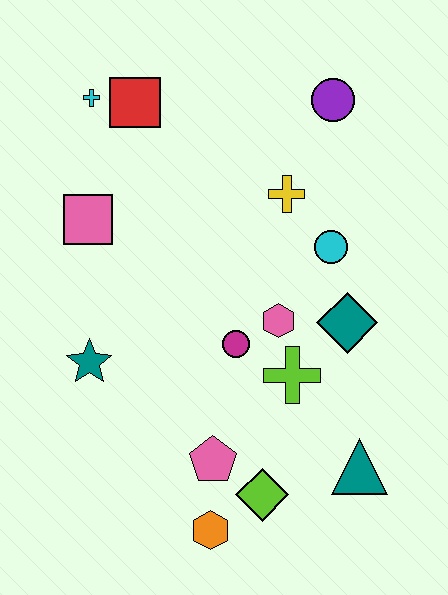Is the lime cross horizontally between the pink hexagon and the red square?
No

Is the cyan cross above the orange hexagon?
Yes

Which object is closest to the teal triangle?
The lime diamond is closest to the teal triangle.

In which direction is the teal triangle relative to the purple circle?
The teal triangle is below the purple circle.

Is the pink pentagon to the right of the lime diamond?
No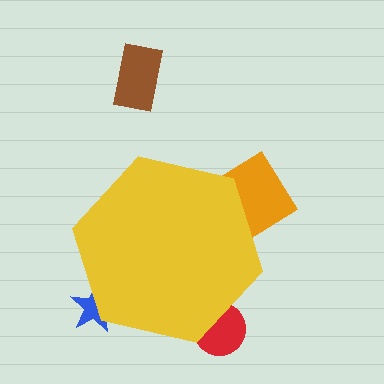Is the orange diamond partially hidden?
Yes, the orange diamond is partially hidden behind the yellow hexagon.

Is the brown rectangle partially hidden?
No, the brown rectangle is fully visible.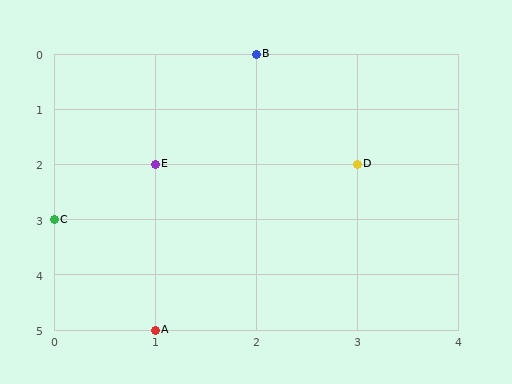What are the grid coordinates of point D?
Point D is at grid coordinates (3, 2).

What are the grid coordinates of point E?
Point E is at grid coordinates (1, 2).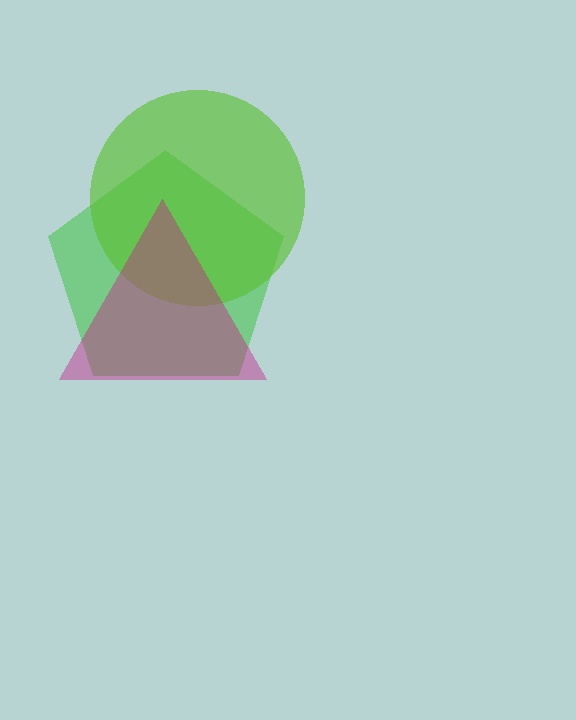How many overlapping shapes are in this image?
There are 3 overlapping shapes in the image.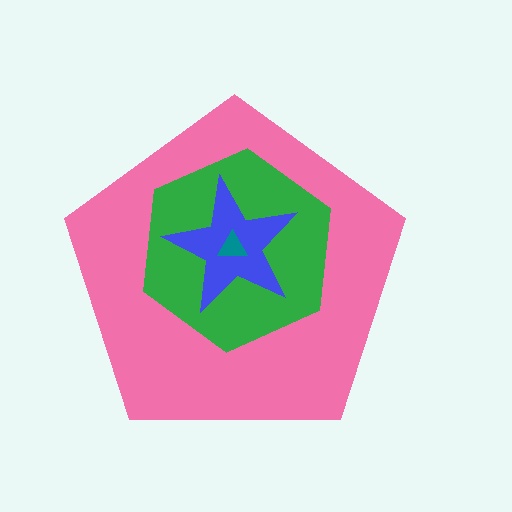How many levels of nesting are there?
4.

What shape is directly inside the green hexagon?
The blue star.